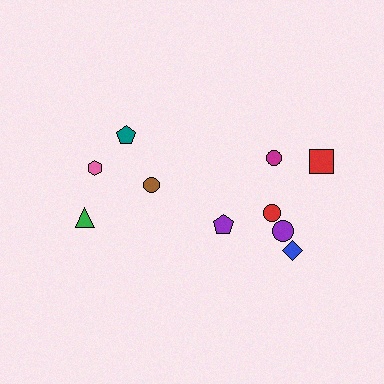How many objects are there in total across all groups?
There are 10 objects.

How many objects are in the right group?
There are 6 objects.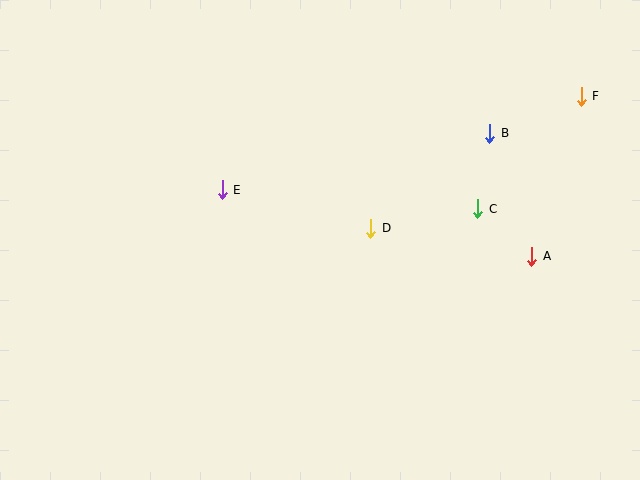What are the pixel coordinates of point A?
Point A is at (532, 256).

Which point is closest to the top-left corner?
Point E is closest to the top-left corner.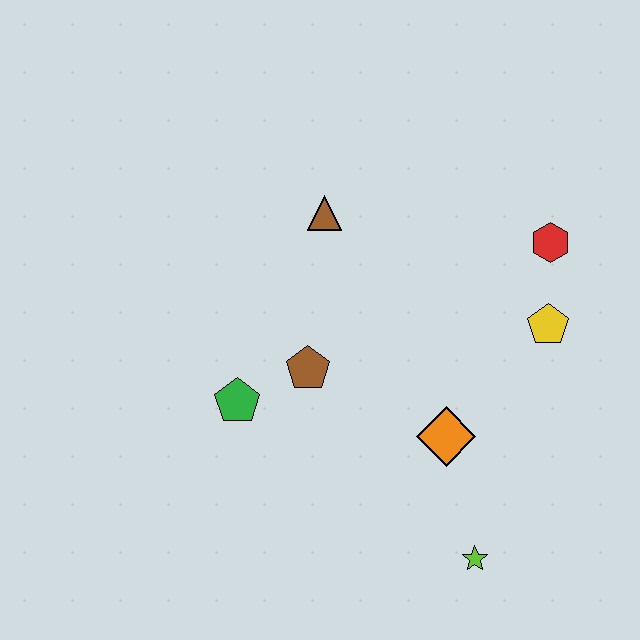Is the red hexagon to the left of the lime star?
No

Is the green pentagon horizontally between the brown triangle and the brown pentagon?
No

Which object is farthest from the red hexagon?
The green pentagon is farthest from the red hexagon.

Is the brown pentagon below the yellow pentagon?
Yes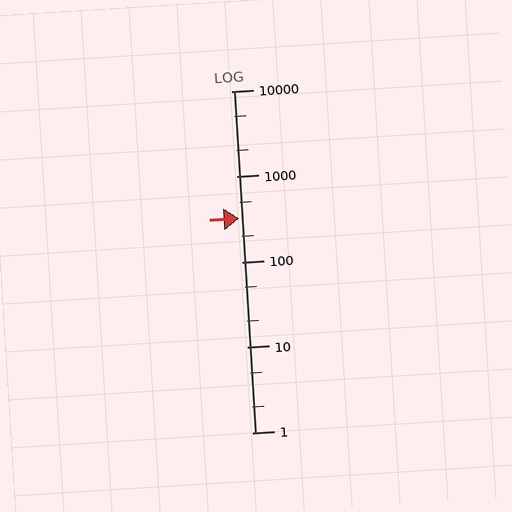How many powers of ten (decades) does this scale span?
The scale spans 4 decades, from 1 to 10000.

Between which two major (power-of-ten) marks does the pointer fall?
The pointer is between 100 and 1000.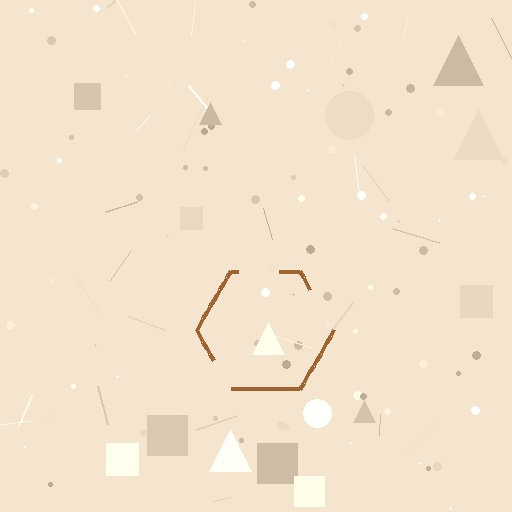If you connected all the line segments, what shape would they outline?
They would outline a hexagon.